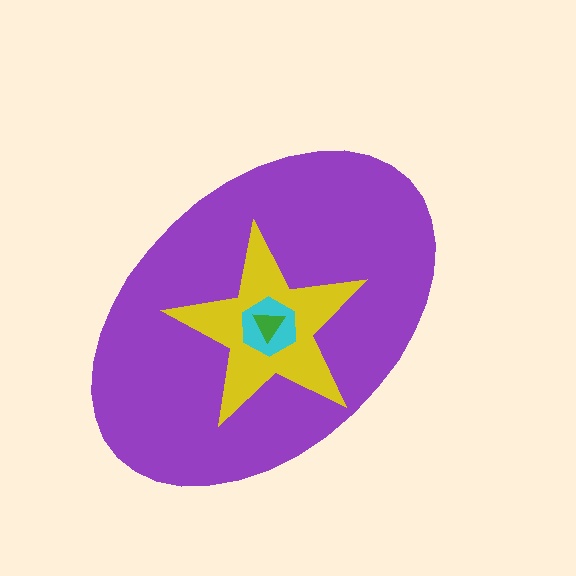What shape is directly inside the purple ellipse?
The yellow star.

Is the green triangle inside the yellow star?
Yes.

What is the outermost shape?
The purple ellipse.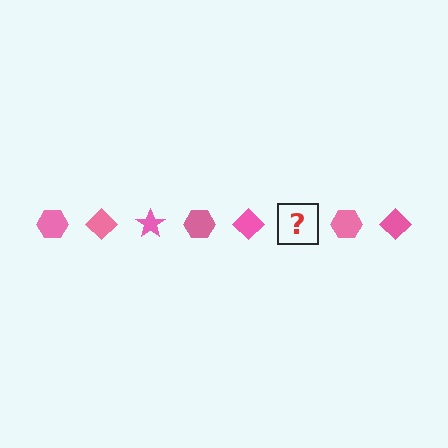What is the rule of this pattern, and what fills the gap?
The rule is that the pattern cycles through hexagon, diamond, star shapes in pink. The gap should be filled with a pink star.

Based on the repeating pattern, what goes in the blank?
The blank should be a pink star.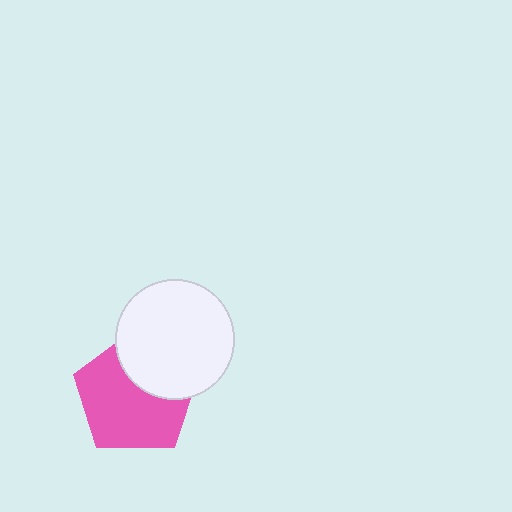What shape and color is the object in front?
The object in front is a white circle.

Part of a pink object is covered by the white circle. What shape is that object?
It is a pentagon.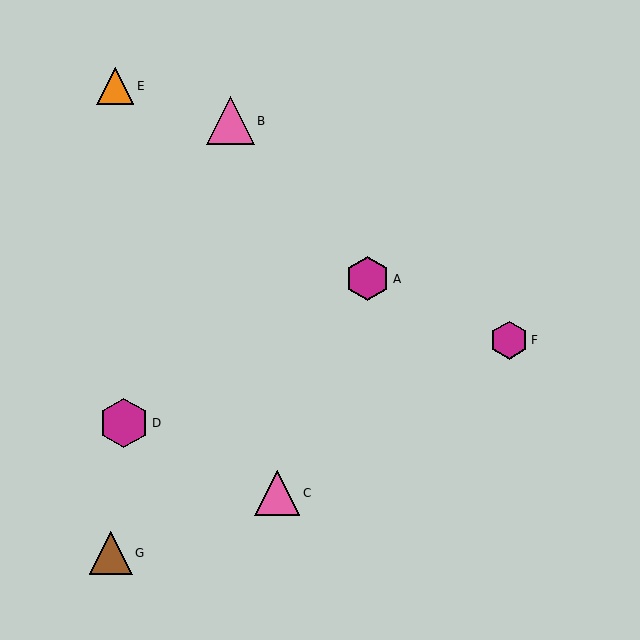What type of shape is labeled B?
Shape B is a pink triangle.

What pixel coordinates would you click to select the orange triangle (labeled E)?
Click at (115, 86) to select the orange triangle E.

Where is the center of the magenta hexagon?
The center of the magenta hexagon is at (368, 279).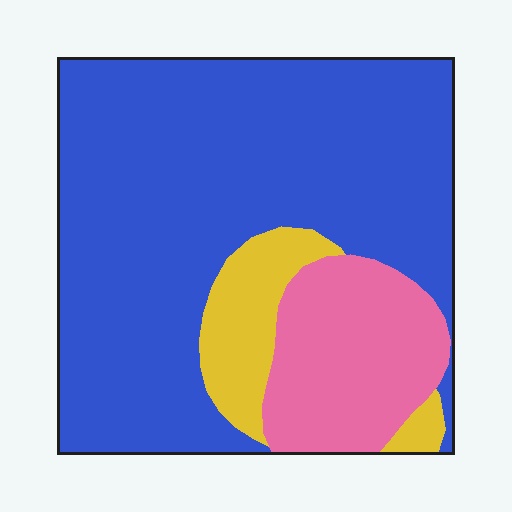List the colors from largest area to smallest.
From largest to smallest: blue, pink, yellow.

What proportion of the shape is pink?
Pink covers about 20% of the shape.